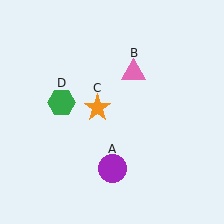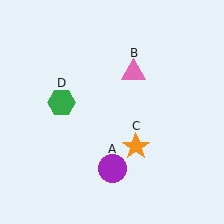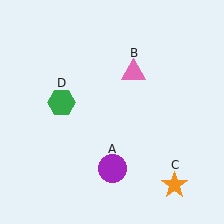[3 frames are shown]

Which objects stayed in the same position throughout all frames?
Purple circle (object A) and pink triangle (object B) and green hexagon (object D) remained stationary.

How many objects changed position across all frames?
1 object changed position: orange star (object C).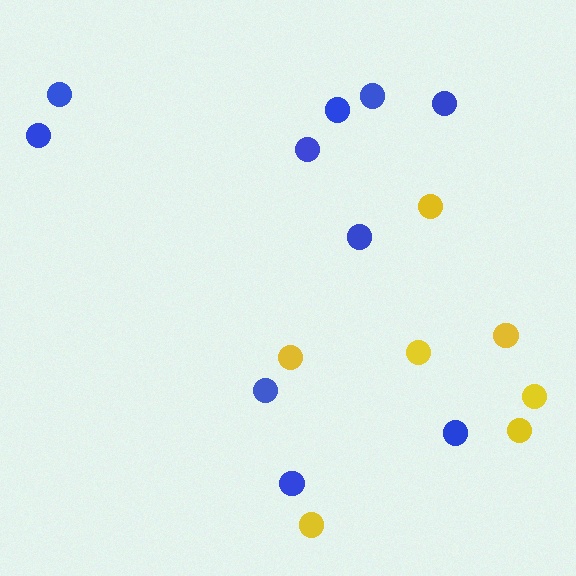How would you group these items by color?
There are 2 groups: one group of blue circles (10) and one group of yellow circles (7).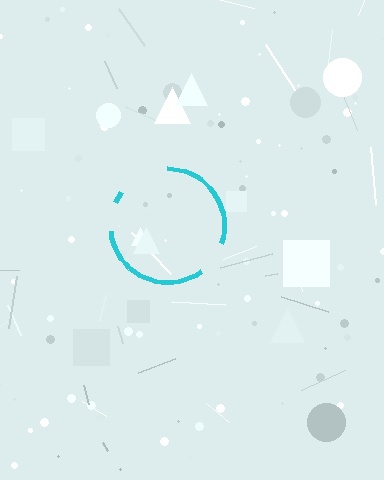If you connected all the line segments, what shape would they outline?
They would outline a circle.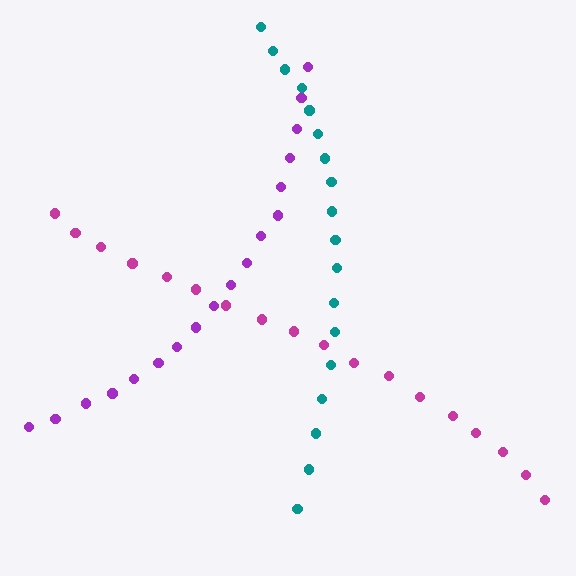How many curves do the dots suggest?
There are 3 distinct paths.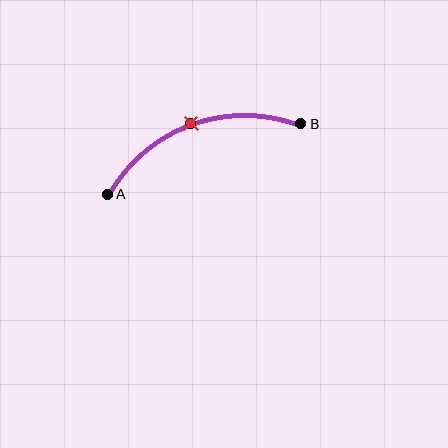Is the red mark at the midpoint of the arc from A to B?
Yes. The red mark lies on the arc at equal arc-length from both A and B — it is the arc midpoint.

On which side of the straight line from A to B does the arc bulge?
The arc bulges above the straight line connecting A and B.